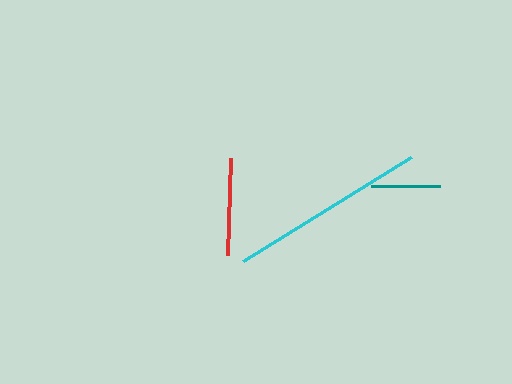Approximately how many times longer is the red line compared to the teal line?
The red line is approximately 1.4 times the length of the teal line.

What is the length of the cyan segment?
The cyan segment is approximately 198 pixels long.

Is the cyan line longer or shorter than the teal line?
The cyan line is longer than the teal line.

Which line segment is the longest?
The cyan line is the longest at approximately 198 pixels.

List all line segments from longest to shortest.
From longest to shortest: cyan, red, teal.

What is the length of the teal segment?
The teal segment is approximately 69 pixels long.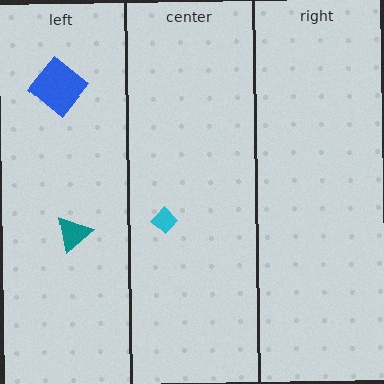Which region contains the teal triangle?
The left region.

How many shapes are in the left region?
2.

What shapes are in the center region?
The cyan diamond.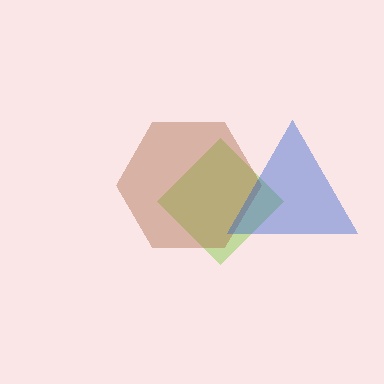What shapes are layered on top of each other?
The layered shapes are: a lime diamond, a brown hexagon, a blue triangle.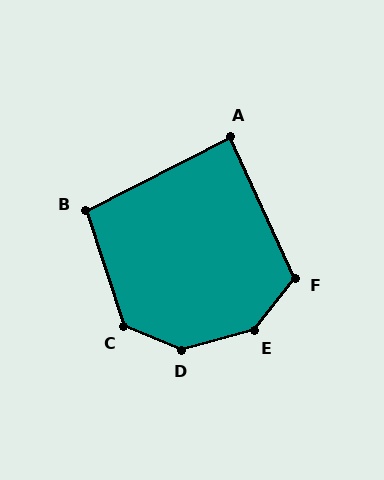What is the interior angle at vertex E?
Approximately 143 degrees (obtuse).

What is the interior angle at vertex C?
Approximately 130 degrees (obtuse).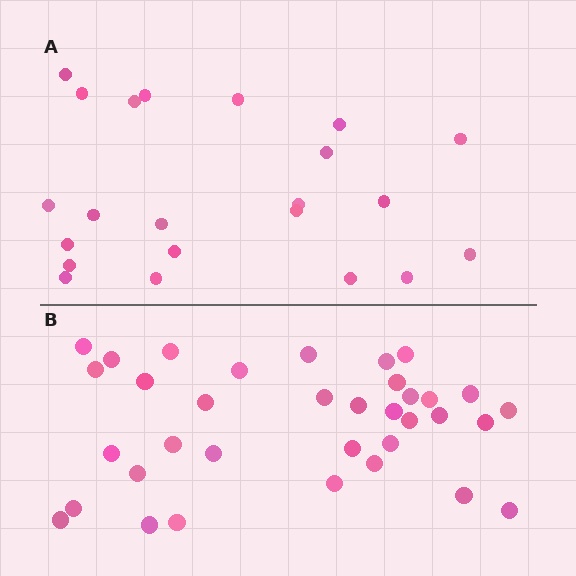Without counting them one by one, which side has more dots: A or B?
Region B (the bottom region) has more dots.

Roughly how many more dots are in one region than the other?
Region B has approximately 15 more dots than region A.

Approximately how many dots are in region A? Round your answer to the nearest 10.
About 20 dots. (The exact count is 22, which rounds to 20.)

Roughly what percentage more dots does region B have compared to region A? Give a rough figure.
About 60% more.